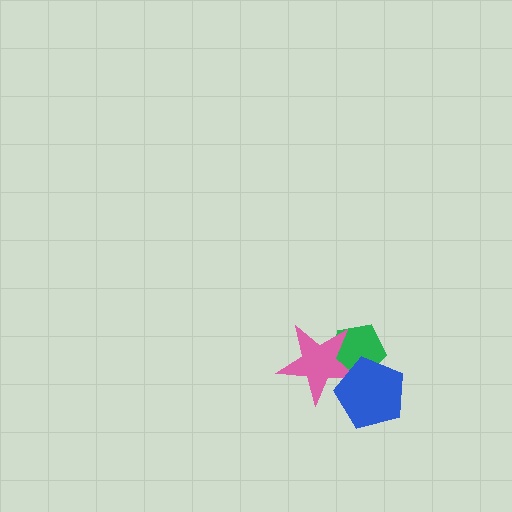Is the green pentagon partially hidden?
Yes, it is partially covered by another shape.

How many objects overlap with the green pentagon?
2 objects overlap with the green pentagon.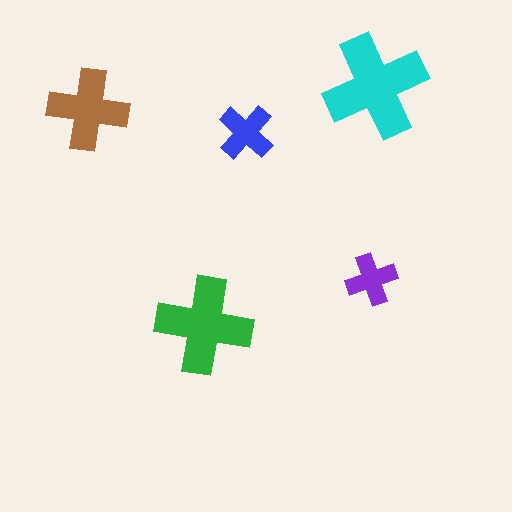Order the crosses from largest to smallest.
the cyan one, the green one, the brown one, the blue one, the purple one.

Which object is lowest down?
The green cross is bottommost.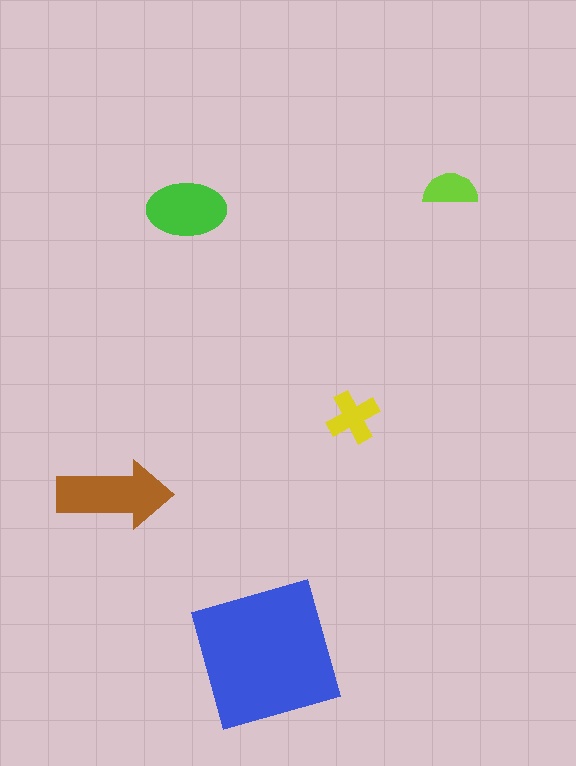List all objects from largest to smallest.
The blue square, the brown arrow, the green ellipse, the yellow cross, the lime semicircle.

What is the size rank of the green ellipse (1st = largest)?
3rd.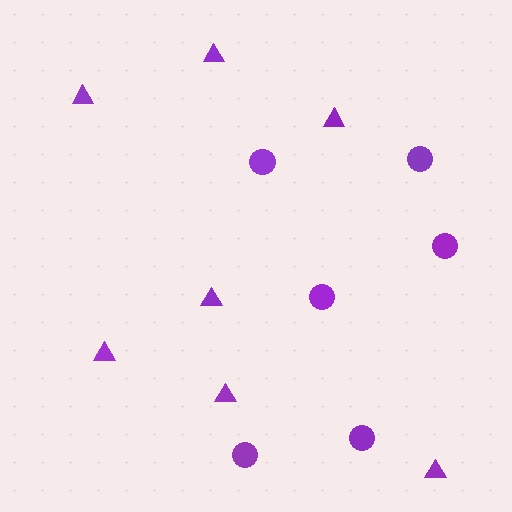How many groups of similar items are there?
There are 2 groups: one group of circles (6) and one group of triangles (7).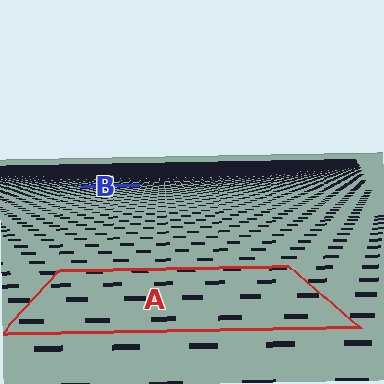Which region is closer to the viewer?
Region A is closer. The texture elements there are larger and more spread out.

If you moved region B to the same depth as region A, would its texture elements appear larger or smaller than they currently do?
They would appear larger. At a closer depth, the same texture elements are projected at a bigger on-screen size.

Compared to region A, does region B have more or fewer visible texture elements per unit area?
Region B has more texture elements per unit area — they are packed more densely because it is farther away.